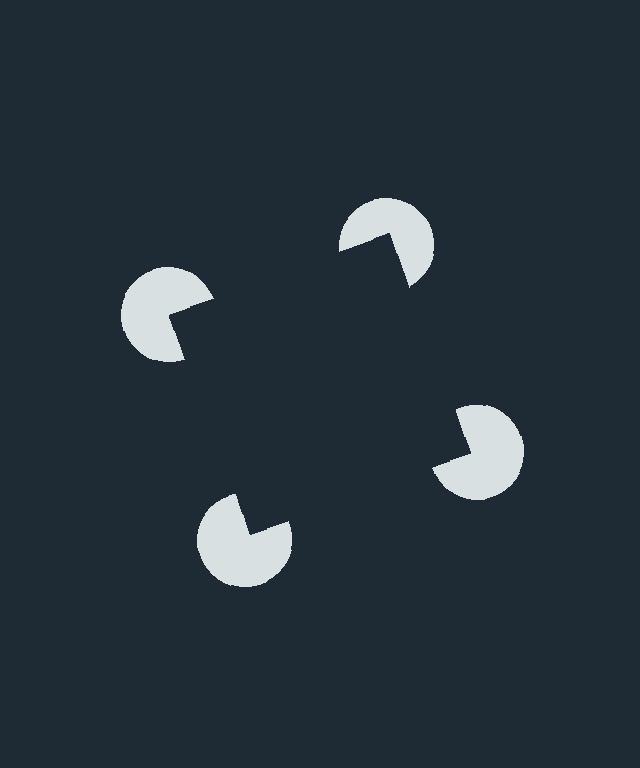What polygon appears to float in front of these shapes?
An illusory square — its edges are inferred from the aligned wedge cuts in the pac-man discs, not physically drawn.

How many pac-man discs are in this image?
There are 4 — one at each vertex of the illusory square.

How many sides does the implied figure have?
4 sides.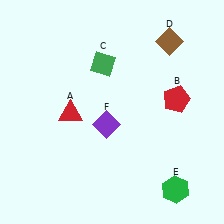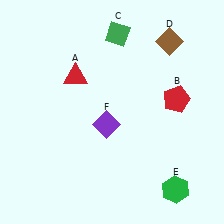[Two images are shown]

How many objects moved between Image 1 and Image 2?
2 objects moved between the two images.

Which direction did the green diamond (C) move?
The green diamond (C) moved up.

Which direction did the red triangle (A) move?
The red triangle (A) moved up.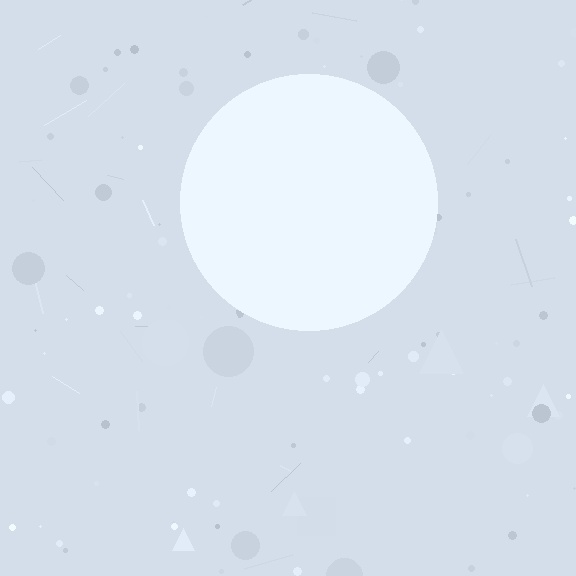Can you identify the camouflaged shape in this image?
The camouflaged shape is a circle.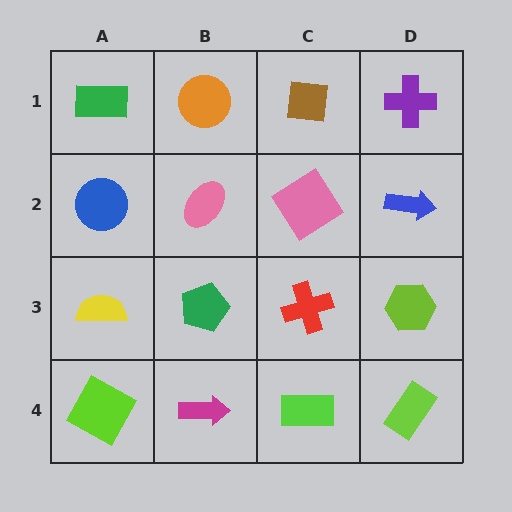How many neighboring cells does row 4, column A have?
2.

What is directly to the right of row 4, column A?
A magenta arrow.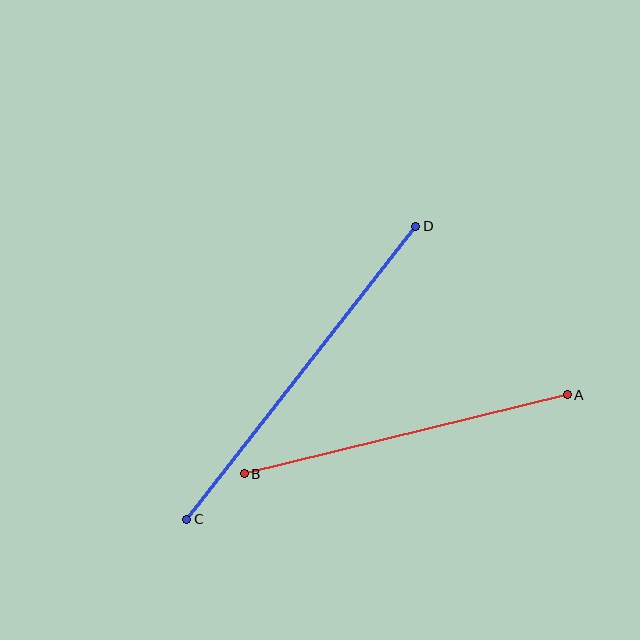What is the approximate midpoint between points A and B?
The midpoint is at approximately (406, 434) pixels.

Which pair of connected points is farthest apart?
Points C and D are farthest apart.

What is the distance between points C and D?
The distance is approximately 372 pixels.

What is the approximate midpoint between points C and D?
The midpoint is at approximately (301, 373) pixels.